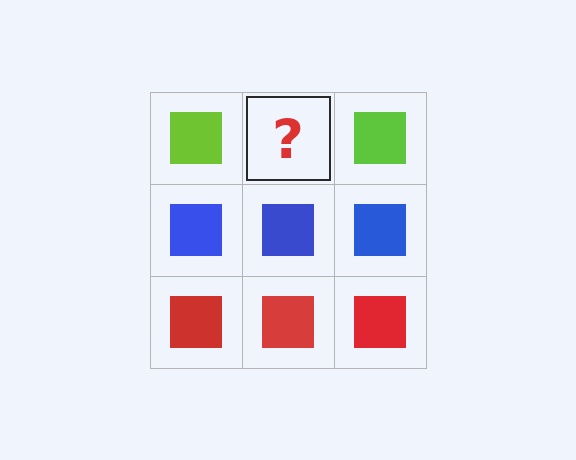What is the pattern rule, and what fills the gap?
The rule is that each row has a consistent color. The gap should be filled with a lime square.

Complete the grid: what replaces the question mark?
The question mark should be replaced with a lime square.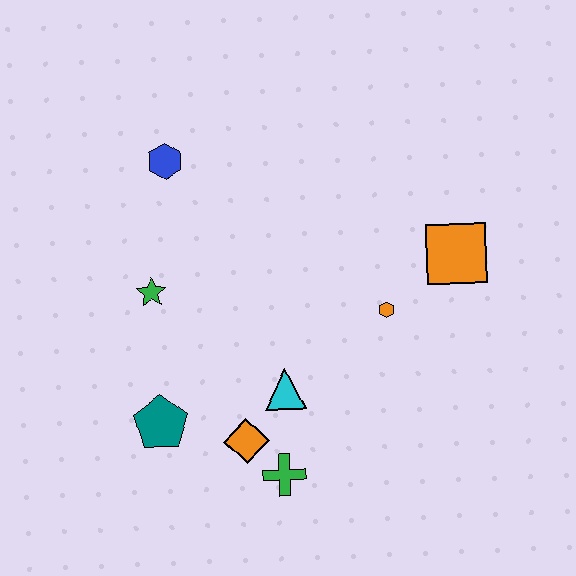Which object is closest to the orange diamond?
The green cross is closest to the orange diamond.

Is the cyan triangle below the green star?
Yes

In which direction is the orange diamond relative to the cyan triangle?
The orange diamond is below the cyan triangle.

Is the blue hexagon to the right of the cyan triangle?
No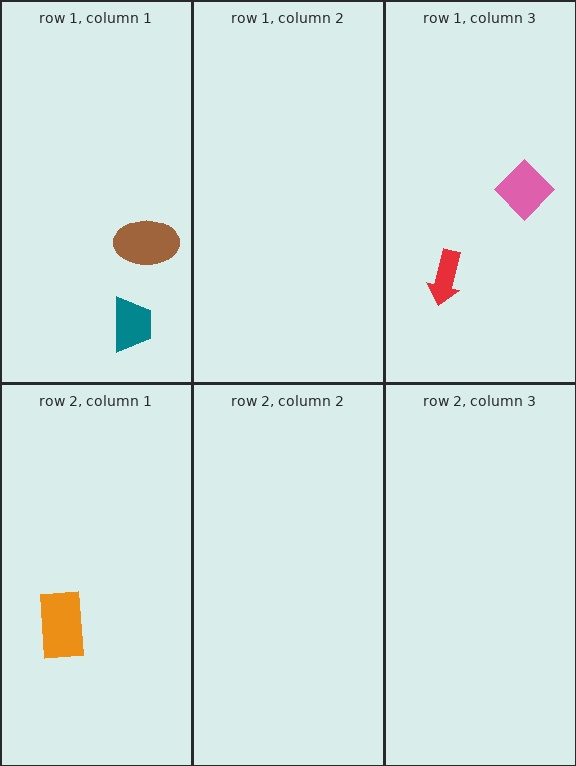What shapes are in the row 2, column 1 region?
The orange rectangle.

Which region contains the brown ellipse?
The row 1, column 1 region.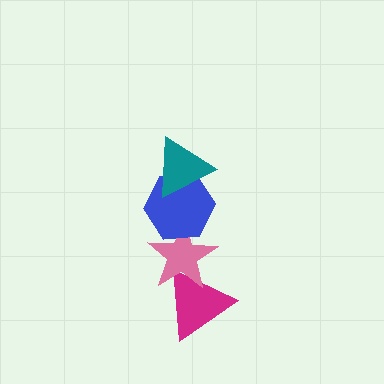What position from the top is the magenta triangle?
The magenta triangle is 4th from the top.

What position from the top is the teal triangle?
The teal triangle is 1st from the top.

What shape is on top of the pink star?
The blue hexagon is on top of the pink star.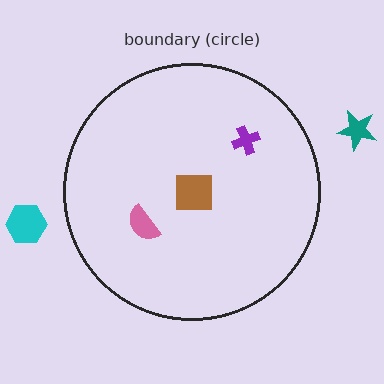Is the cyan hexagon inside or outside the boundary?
Outside.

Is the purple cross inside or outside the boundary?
Inside.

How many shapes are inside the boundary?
3 inside, 2 outside.